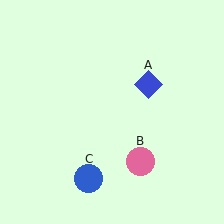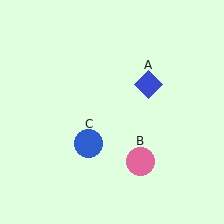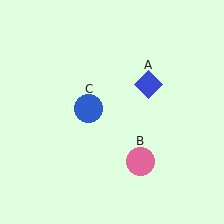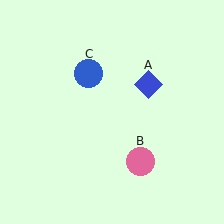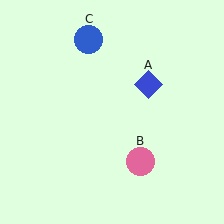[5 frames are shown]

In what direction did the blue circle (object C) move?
The blue circle (object C) moved up.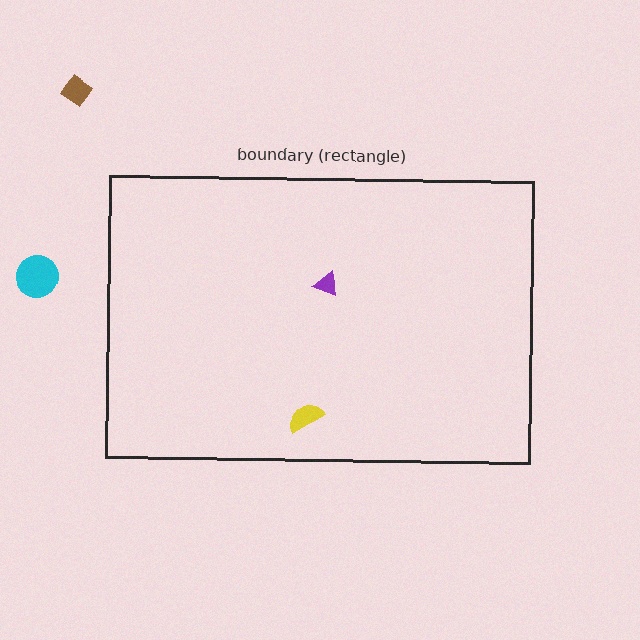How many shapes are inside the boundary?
2 inside, 2 outside.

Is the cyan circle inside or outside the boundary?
Outside.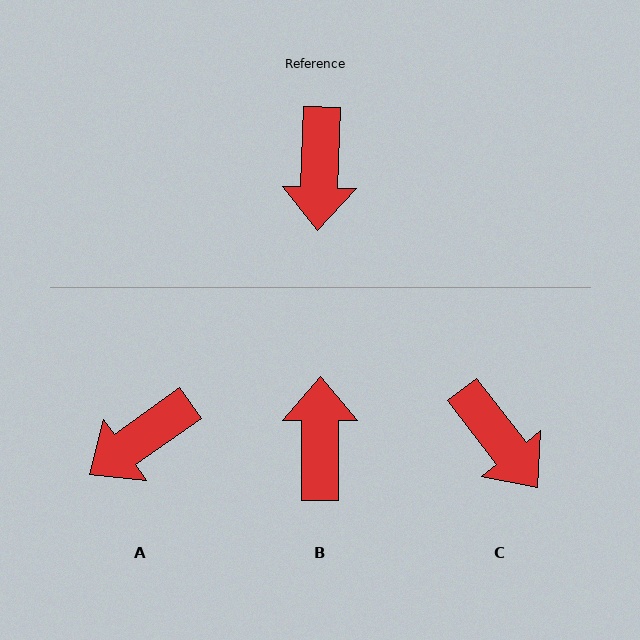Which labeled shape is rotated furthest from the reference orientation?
B, about 178 degrees away.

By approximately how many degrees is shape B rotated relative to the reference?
Approximately 178 degrees clockwise.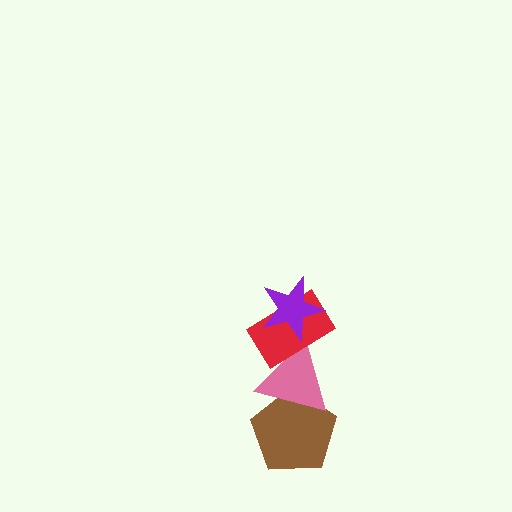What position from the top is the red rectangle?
The red rectangle is 2nd from the top.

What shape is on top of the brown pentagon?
The pink triangle is on top of the brown pentagon.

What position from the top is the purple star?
The purple star is 1st from the top.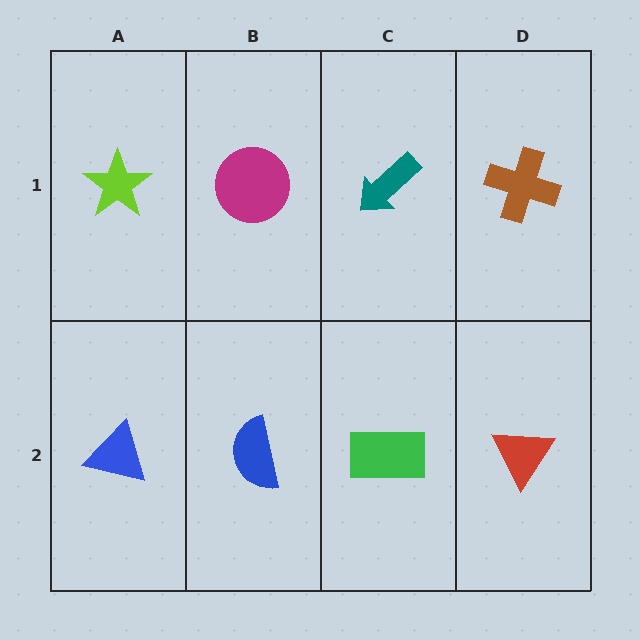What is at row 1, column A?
A lime star.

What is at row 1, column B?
A magenta circle.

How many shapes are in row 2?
4 shapes.